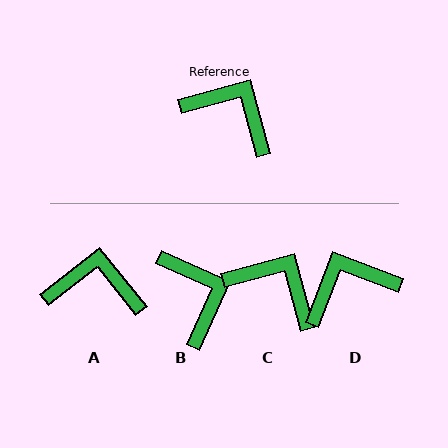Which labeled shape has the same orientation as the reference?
C.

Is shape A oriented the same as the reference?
No, it is off by about 23 degrees.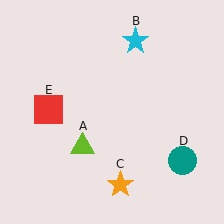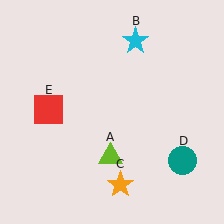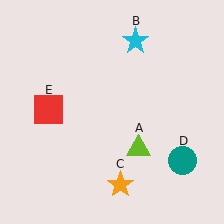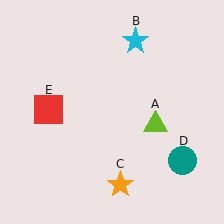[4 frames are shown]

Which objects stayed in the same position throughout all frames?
Cyan star (object B) and orange star (object C) and teal circle (object D) and red square (object E) remained stationary.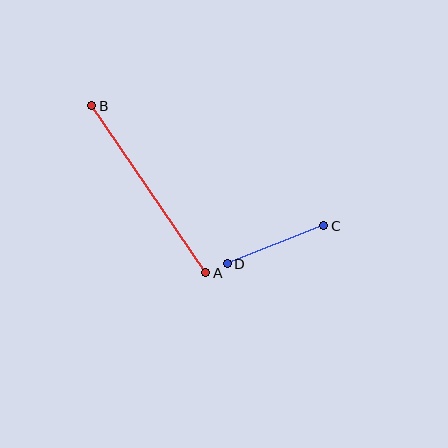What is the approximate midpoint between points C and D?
The midpoint is at approximately (275, 245) pixels.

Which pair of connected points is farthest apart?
Points A and B are farthest apart.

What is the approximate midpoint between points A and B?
The midpoint is at approximately (149, 189) pixels.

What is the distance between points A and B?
The distance is approximately 202 pixels.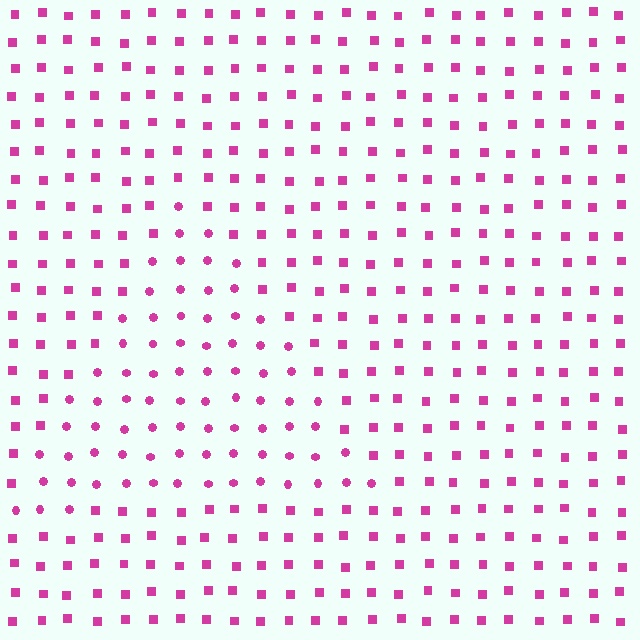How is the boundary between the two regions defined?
The boundary is defined by a change in element shape: circles inside vs. squares outside. All elements share the same color and spacing.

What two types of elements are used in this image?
The image uses circles inside the triangle region and squares outside it.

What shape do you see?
I see a triangle.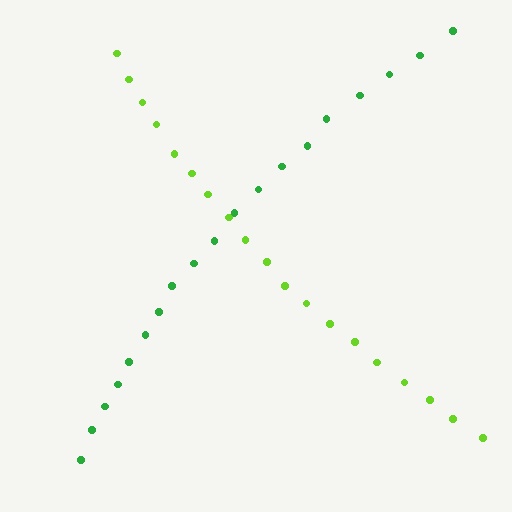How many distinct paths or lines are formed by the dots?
There are 2 distinct paths.